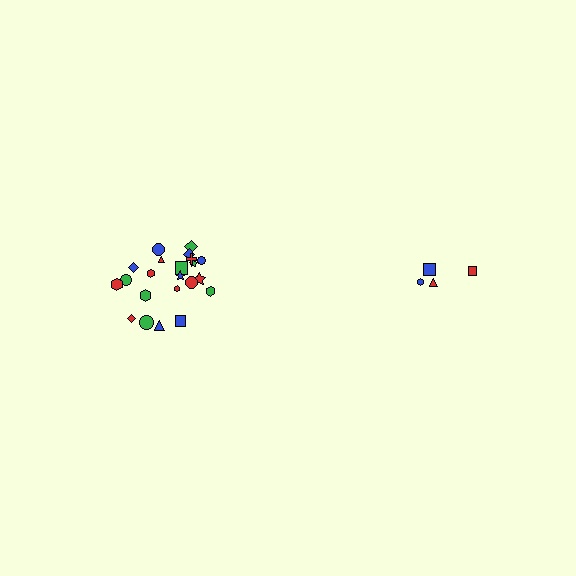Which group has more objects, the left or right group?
The left group.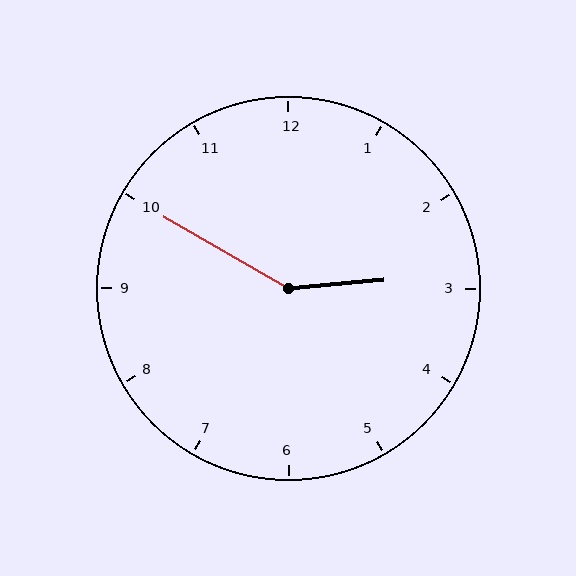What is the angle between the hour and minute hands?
Approximately 145 degrees.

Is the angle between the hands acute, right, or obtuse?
It is obtuse.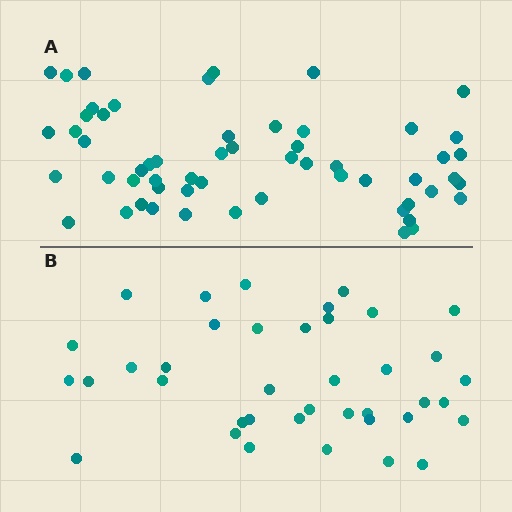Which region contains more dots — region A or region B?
Region A (the top region) has more dots.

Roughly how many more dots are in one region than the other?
Region A has approximately 20 more dots than region B.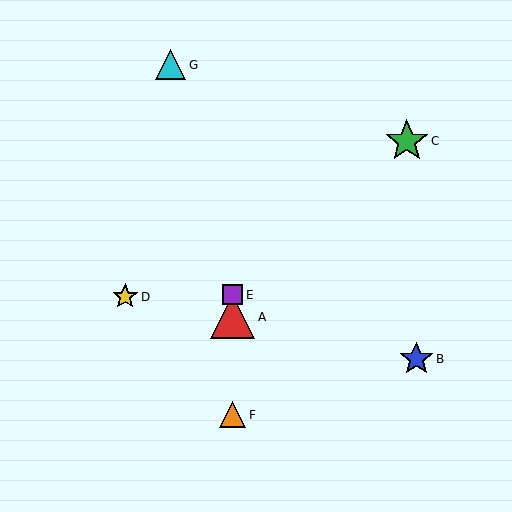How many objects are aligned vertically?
3 objects (A, E, F) are aligned vertically.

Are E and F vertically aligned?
Yes, both are at x≈233.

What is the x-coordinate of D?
Object D is at x≈125.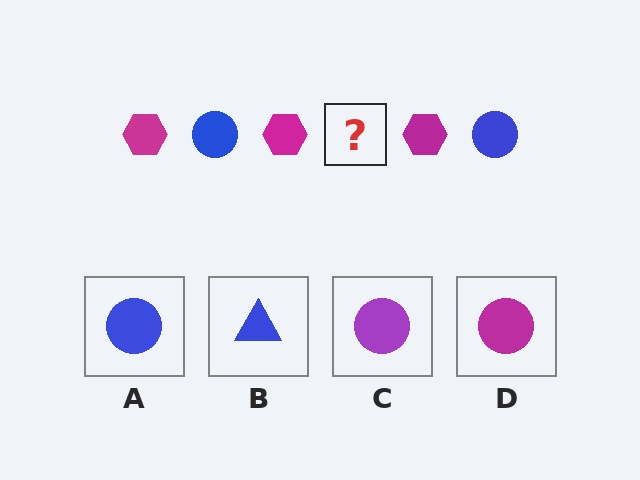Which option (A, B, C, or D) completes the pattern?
A.